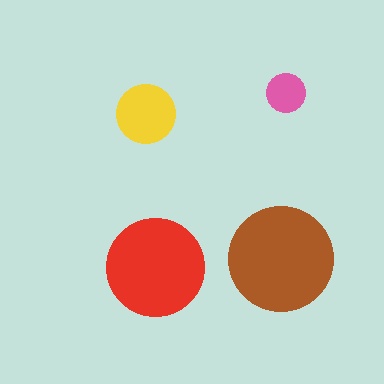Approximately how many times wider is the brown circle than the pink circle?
About 2.5 times wider.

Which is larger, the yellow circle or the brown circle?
The brown one.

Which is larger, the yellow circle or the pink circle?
The yellow one.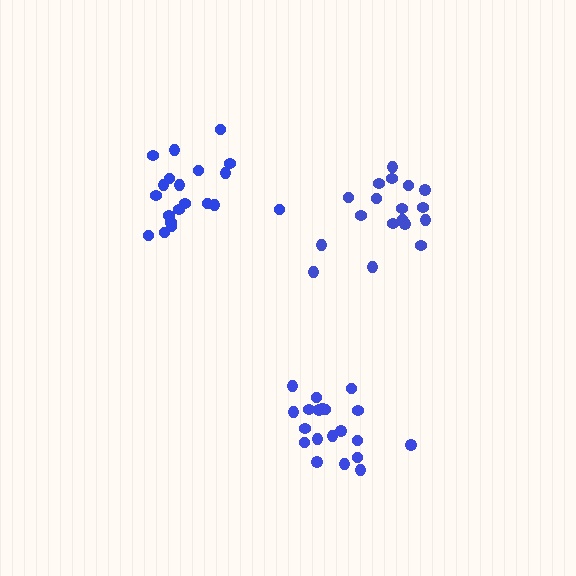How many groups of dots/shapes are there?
There are 3 groups.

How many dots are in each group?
Group 1: 18 dots, Group 2: 20 dots, Group 3: 20 dots (58 total).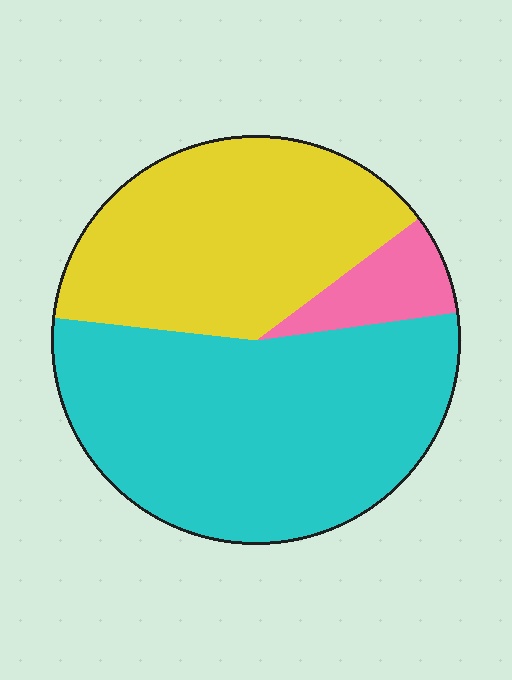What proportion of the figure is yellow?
Yellow takes up between a quarter and a half of the figure.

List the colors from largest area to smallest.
From largest to smallest: cyan, yellow, pink.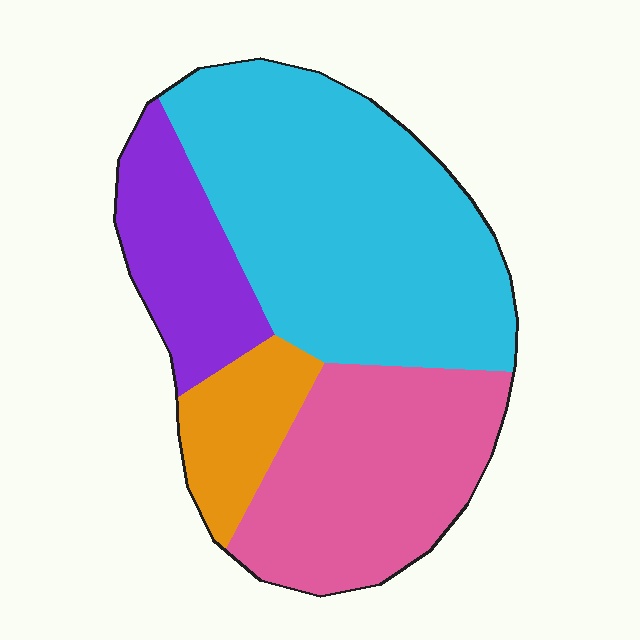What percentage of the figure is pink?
Pink covers around 30% of the figure.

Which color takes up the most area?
Cyan, at roughly 45%.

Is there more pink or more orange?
Pink.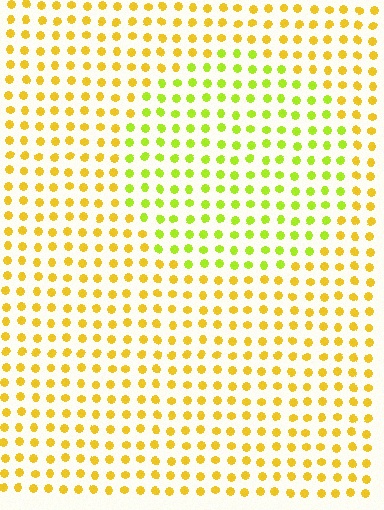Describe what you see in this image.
The image is filled with small yellow elements in a uniform arrangement. A circle-shaped region is visible where the elements are tinted to a slightly different hue, forming a subtle color boundary.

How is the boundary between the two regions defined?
The boundary is defined purely by a slight shift in hue (about 34 degrees). Spacing, size, and orientation are identical on both sides.